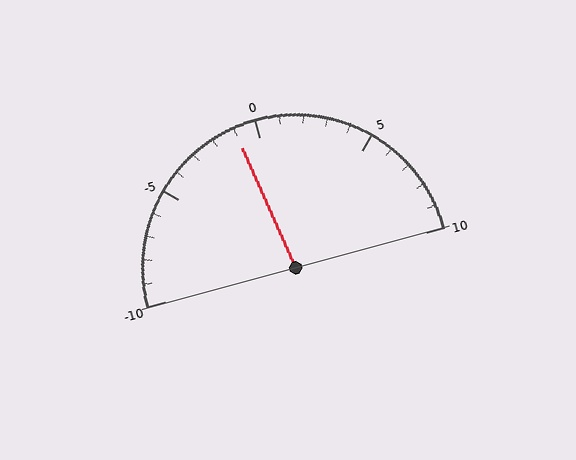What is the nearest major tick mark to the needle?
The nearest major tick mark is 0.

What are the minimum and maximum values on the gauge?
The gauge ranges from -10 to 10.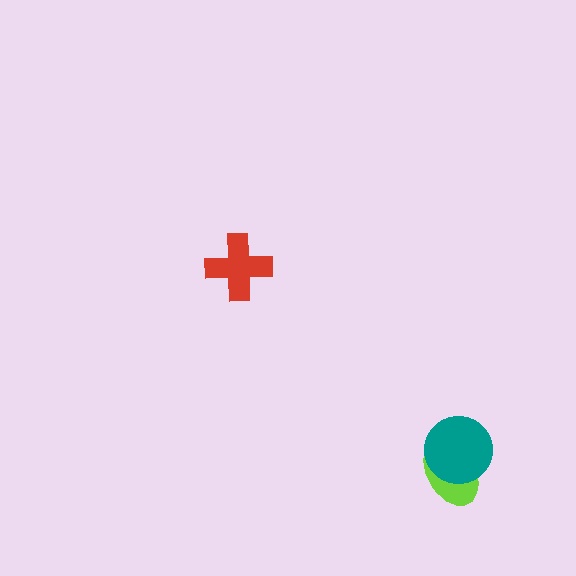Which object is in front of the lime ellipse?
The teal circle is in front of the lime ellipse.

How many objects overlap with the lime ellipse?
1 object overlaps with the lime ellipse.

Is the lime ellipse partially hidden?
Yes, it is partially covered by another shape.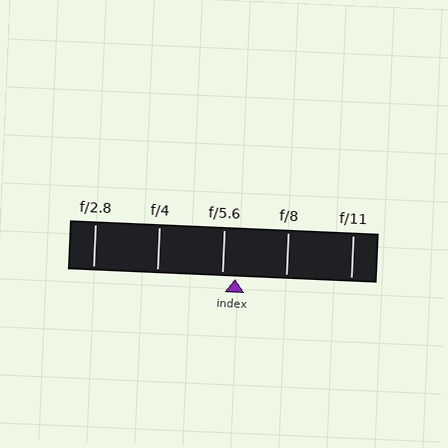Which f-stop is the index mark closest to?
The index mark is closest to f/5.6.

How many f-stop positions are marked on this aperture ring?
There are 5 f-stop positions marked.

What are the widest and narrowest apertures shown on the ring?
The widest aperture shown is f/2.8 and the narrowest is f/11.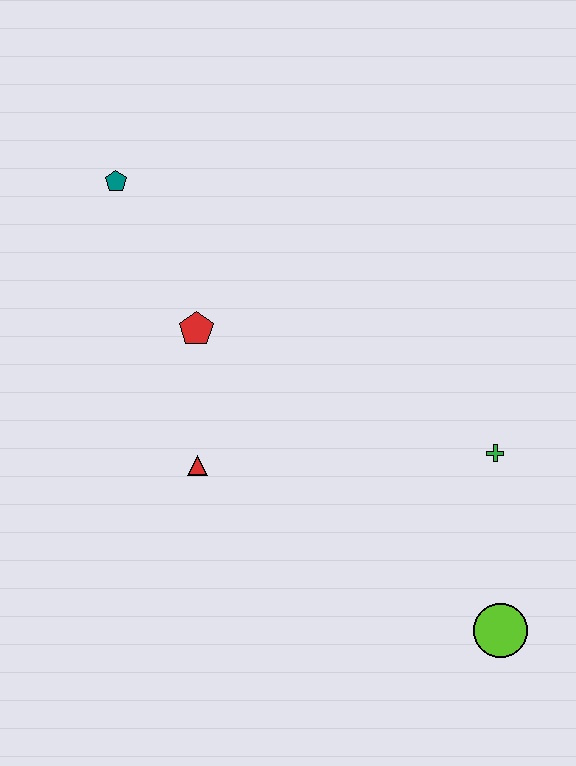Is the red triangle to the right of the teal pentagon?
Yes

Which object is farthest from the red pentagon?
The lime circle is farthest from the red pentagon.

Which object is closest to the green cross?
The lime circle is closest to the green cross.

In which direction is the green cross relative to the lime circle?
The green cross is above the lime circle.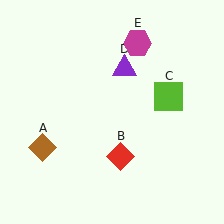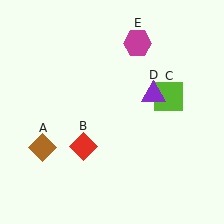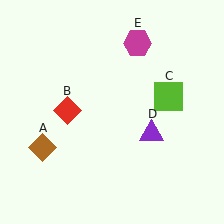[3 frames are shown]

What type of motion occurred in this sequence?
The red diamond (object B), purple triangle (object D) rotated clockwise around the center of the scene.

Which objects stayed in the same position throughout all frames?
Brown diamond (object A) and lime square (object C) and magenta hexagon (object E) remained stationary.